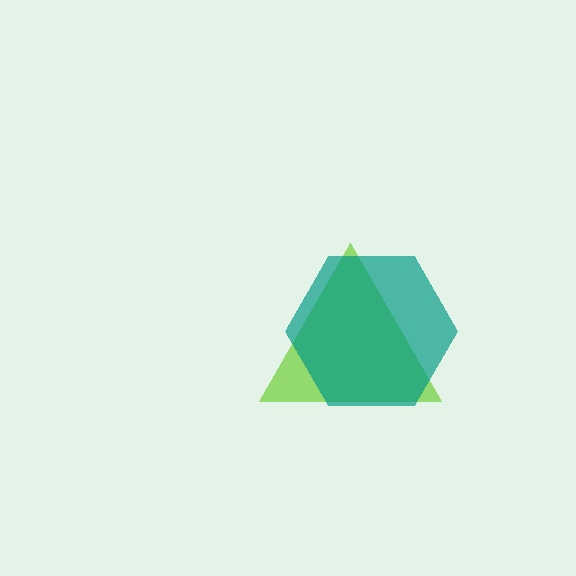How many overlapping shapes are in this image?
There are 2 overlapping shapes in the image.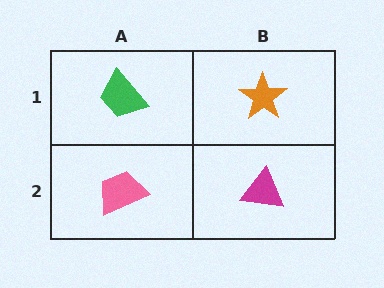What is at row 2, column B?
A magenta triangle.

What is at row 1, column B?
An orange star.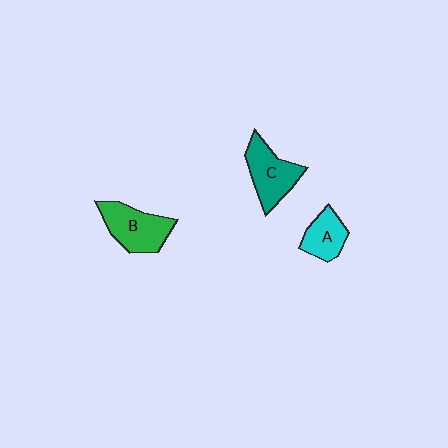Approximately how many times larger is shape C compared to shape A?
Approximately 1.5 times.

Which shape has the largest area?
Shape B (green).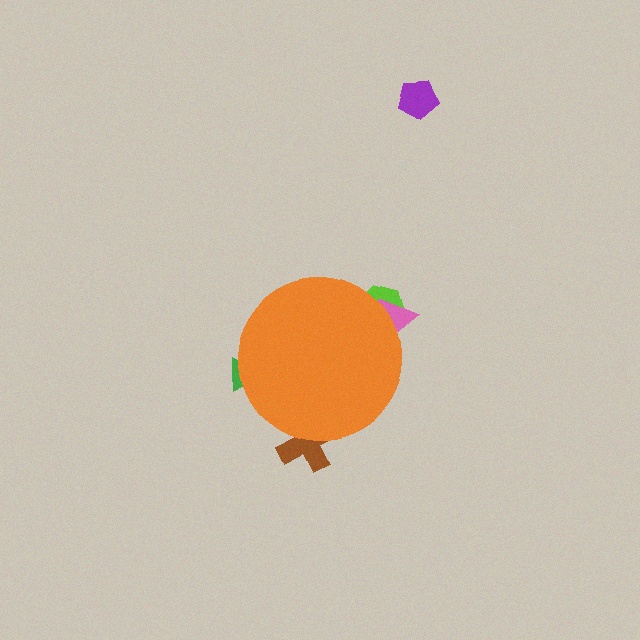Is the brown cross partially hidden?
Yes, the brown cross is partially hidden behind the orange circle.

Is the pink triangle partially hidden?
Yes, the pink triangle is partially hidden behind the orange circle.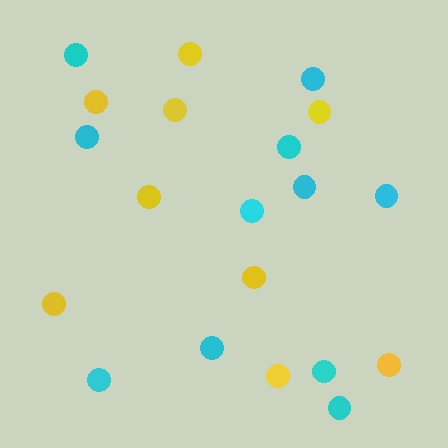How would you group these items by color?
There are 2 groups: one group of cyan circles (11) and one group of yellow circles (9).